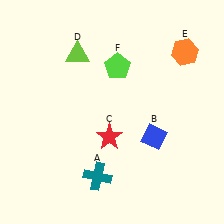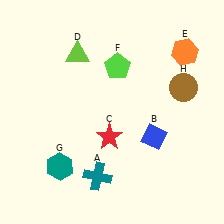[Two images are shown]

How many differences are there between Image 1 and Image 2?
There are 2 differences between the two images.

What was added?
A teal hexagon (G), a brown circle (H) were added in Image 2.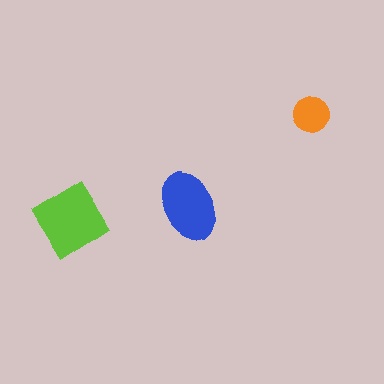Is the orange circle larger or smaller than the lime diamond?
Smaller.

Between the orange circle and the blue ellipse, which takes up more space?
The blue ellipse.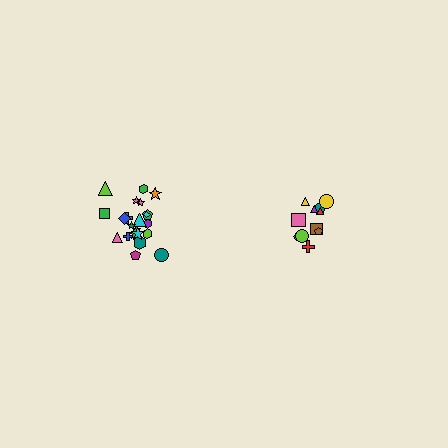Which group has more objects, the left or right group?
The left group.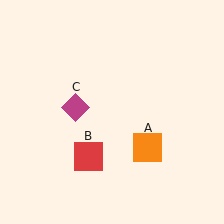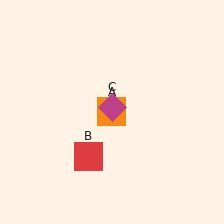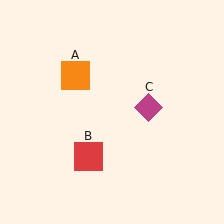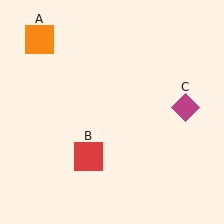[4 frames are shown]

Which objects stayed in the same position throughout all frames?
Red square (object B) remained stationary.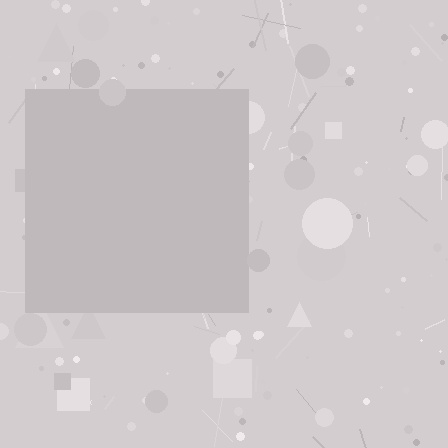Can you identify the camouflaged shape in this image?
The camouflaged shape is a square.